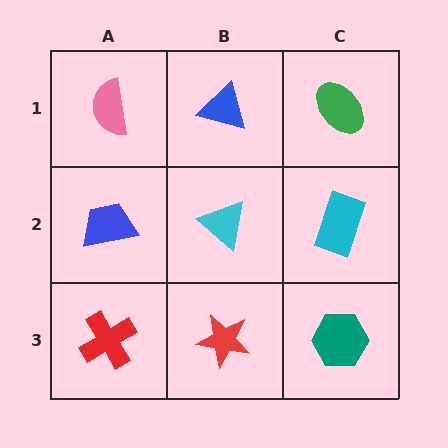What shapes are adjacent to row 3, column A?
A blue trapezoid (row 2, column A), a red star (row 3, column B).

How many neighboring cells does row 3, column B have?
3.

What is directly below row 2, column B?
A red star.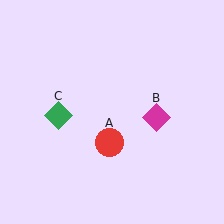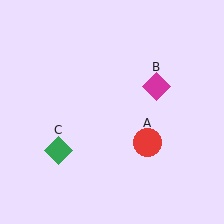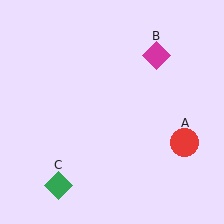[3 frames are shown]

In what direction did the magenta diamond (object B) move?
The magenta diamond (object B) moved up.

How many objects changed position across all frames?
3 objects changed position: red circle (object A), magenta diamond (object B), green diamond (object C).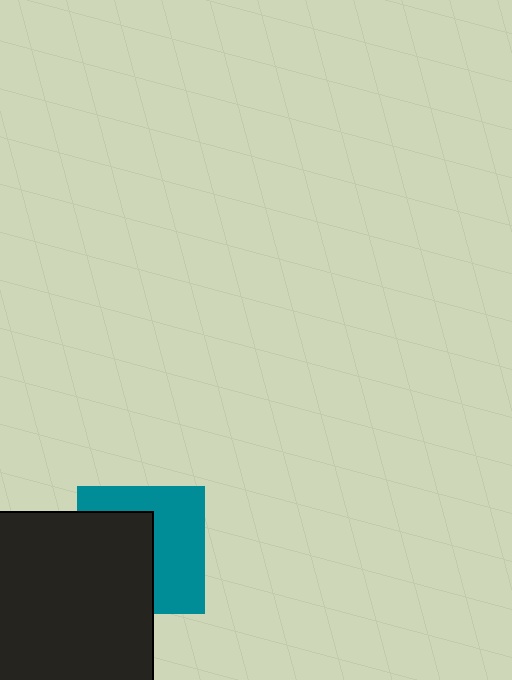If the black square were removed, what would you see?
You would see the complete teal square.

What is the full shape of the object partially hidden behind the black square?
The partially hidden object is a teal square.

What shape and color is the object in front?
The object in front is a black square.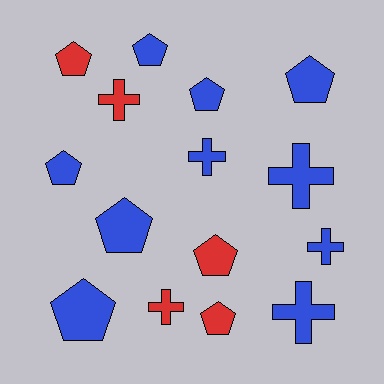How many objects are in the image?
There are 15 objects.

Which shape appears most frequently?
Pentagon, with 9 objects.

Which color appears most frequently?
Blue, with 10 objects.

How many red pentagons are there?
There are 3 red pentagons.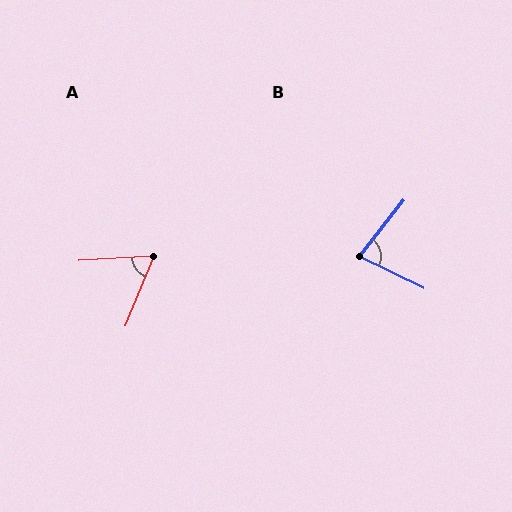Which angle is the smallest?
A, at approximately 64 degrees.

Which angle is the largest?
B, at approximately 78 degrees.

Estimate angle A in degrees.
Approximately 64 degrees.